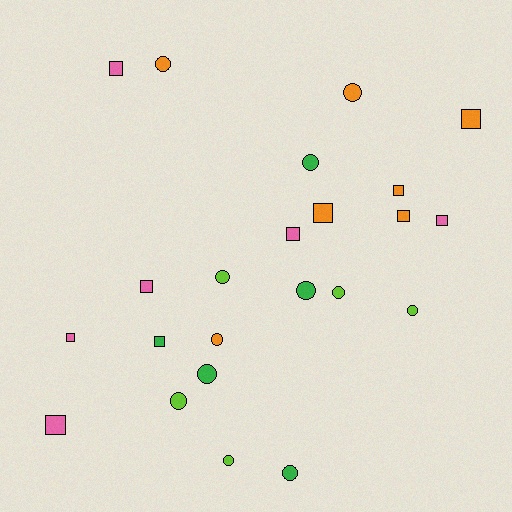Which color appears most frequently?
Orange, with 7 objects.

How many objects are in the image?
There are 23 objects.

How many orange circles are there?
There are 3 orange circles.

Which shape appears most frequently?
Circle, with 12 objects.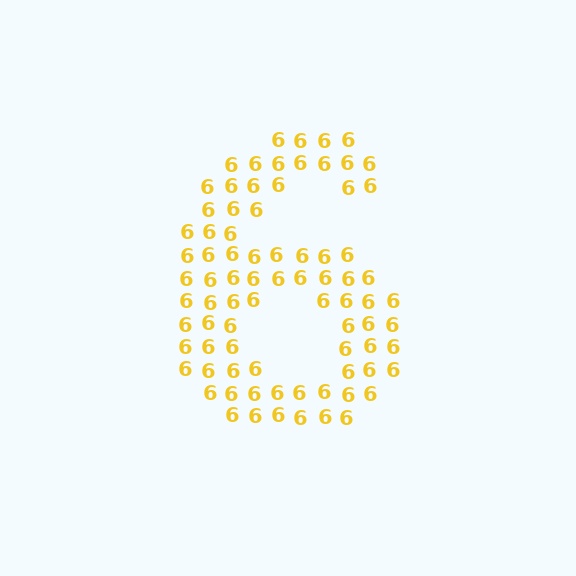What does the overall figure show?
The overall figure shows the digit 6.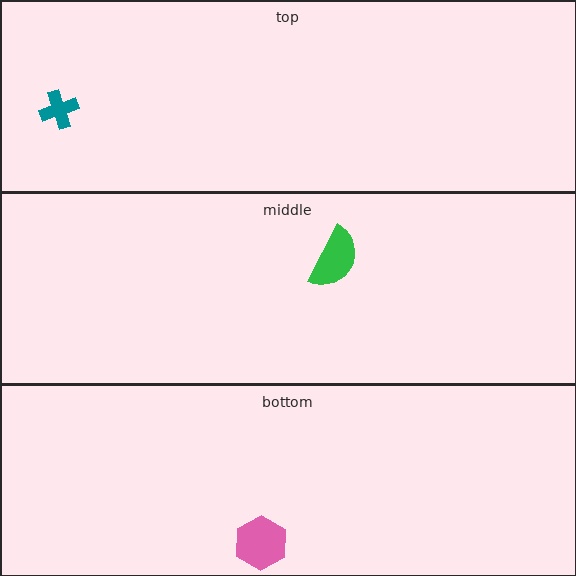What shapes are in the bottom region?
The pink hexagon.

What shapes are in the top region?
The teal cross.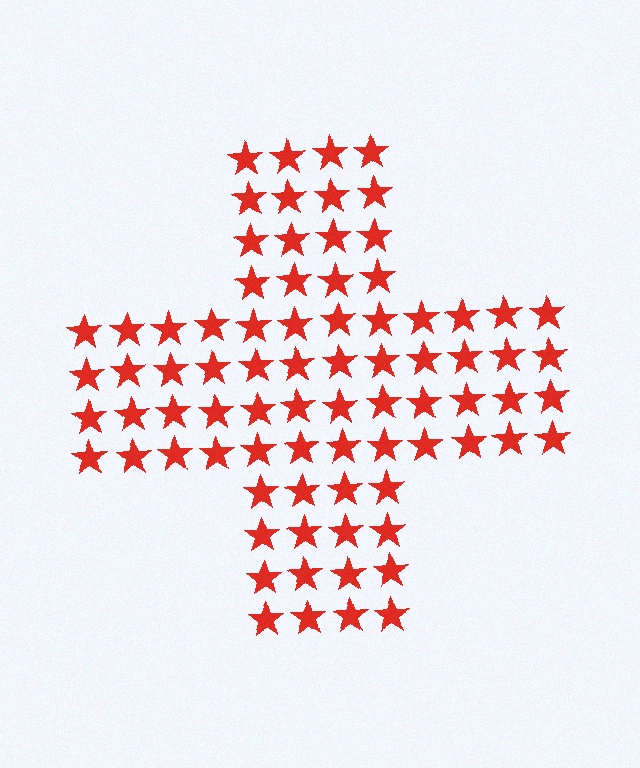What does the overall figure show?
The overall figure shows a cross.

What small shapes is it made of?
It is made of small stars.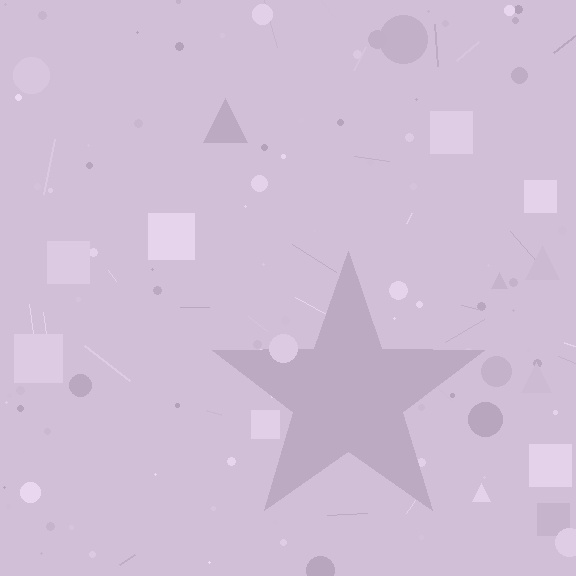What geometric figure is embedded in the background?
A star is embedded in the background.